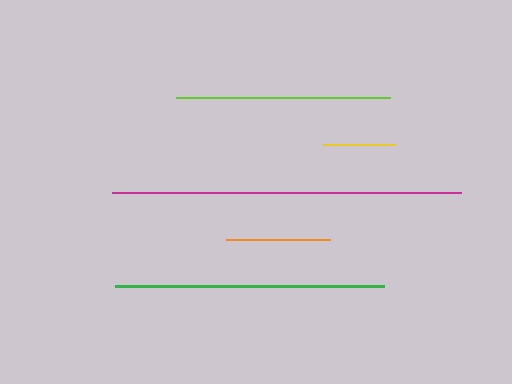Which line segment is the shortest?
The yellow line is the shortest at approximately 72 pixels.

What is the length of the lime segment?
The lime segment is approximately 214 pixels long.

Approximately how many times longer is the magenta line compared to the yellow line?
The magenta line is approximately 4.8 times the length of the yellow line.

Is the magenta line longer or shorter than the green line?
The magenta line is longer than the green line.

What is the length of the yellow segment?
The yellow segment is approximately 72 pixels long.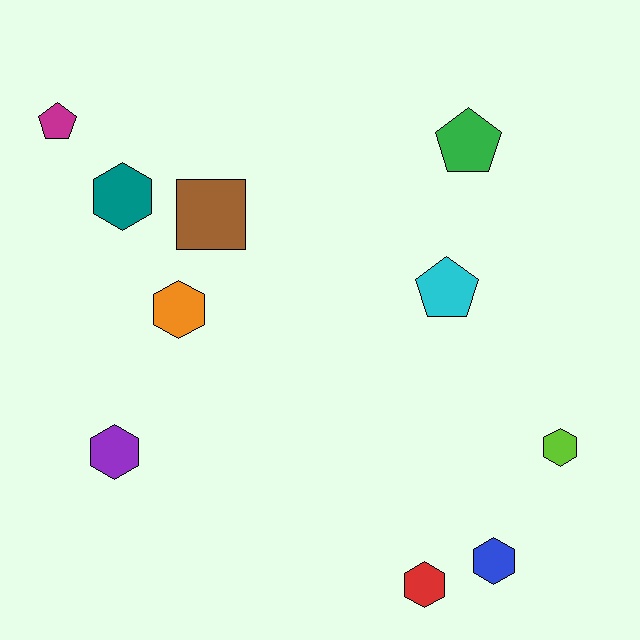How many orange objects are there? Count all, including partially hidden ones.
There is 1 orange object.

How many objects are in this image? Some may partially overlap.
There are 10 objects.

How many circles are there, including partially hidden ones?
There are no circles.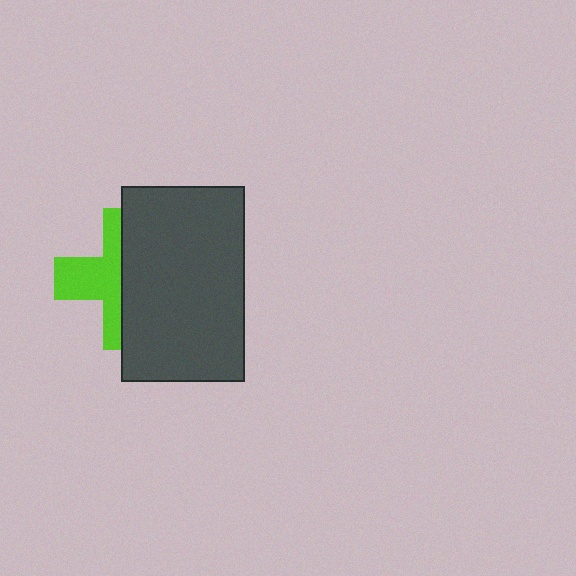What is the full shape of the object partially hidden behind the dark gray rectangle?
The partially hidden object is a lime cross.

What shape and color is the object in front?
The object in front is a dark gray rectangle.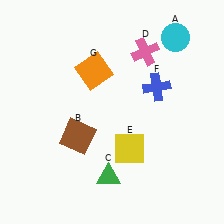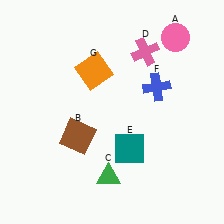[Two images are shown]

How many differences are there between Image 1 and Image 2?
There are 2 differences between the two images.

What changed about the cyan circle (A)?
In Image 1, A is cyan. In Image 2, it changed to pink.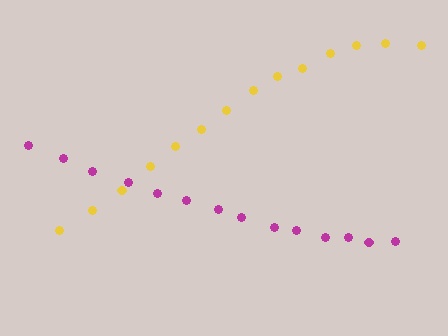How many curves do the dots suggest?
There are 2 distinct paths.